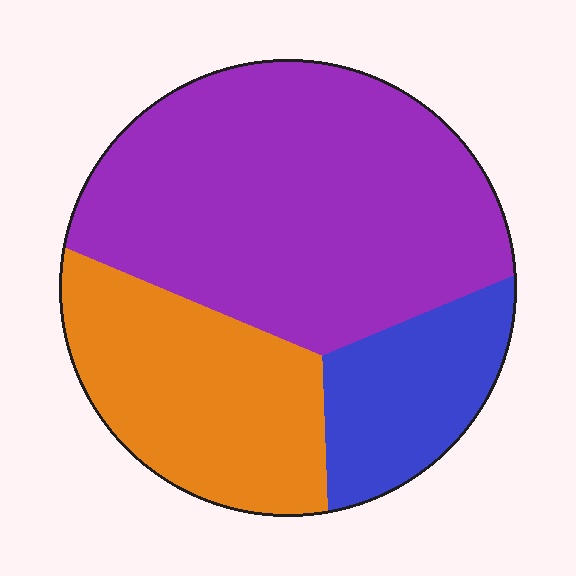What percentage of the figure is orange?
Orange takes up between a quarter and a half of the figure.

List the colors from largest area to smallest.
From largest to smallest: purple, orange, blue.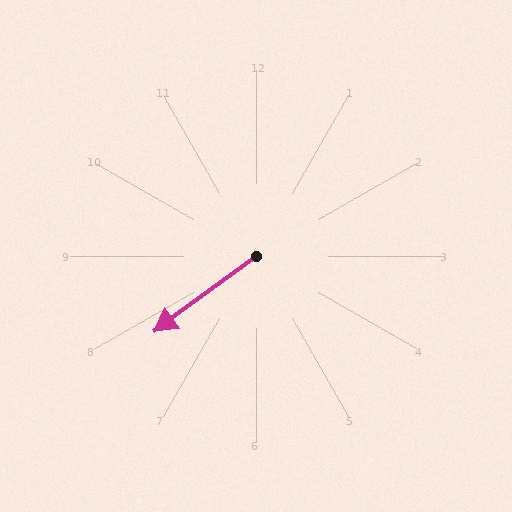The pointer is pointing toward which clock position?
Roughly 8 o'clock.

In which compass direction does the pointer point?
Southwest.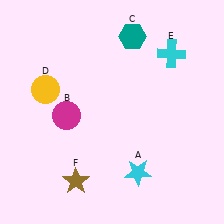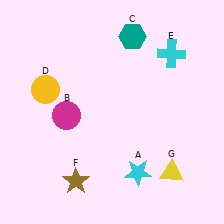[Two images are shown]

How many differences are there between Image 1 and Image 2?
There is 1 difference between the two images.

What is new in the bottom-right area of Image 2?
A yellow triangle (G) was added in the bottom-right area of Image 2.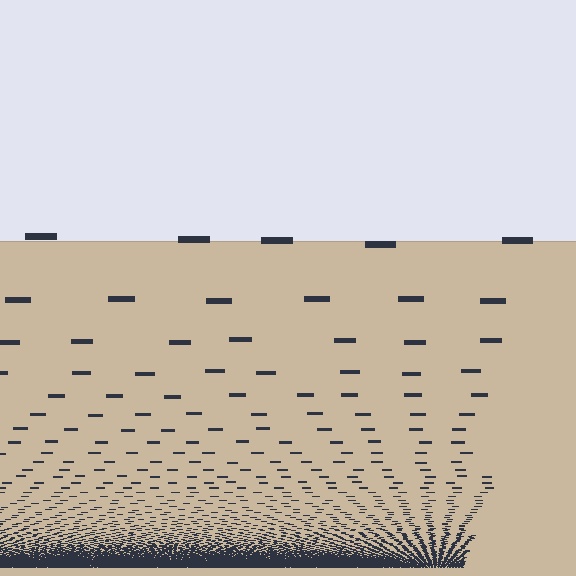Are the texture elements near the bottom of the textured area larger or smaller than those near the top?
Smaller. The gradient is inverted — elements near the bottom are smaller and denser.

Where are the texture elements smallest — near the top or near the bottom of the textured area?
Near the bottom.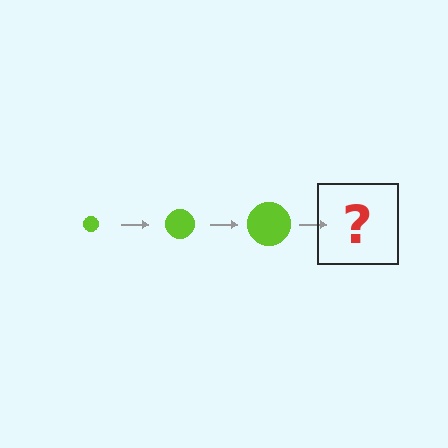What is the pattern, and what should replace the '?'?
The pattern is that the circle gets progressively larger each step. The '?' should be a lime circle, larger than the previous one.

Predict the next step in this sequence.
The next step is a lime circle, larger than the previous one.